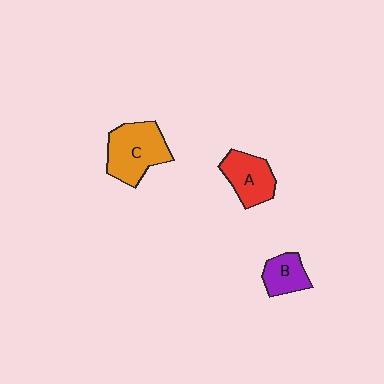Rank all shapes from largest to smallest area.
From largest to smallest: C (orange), A (red), B (purple).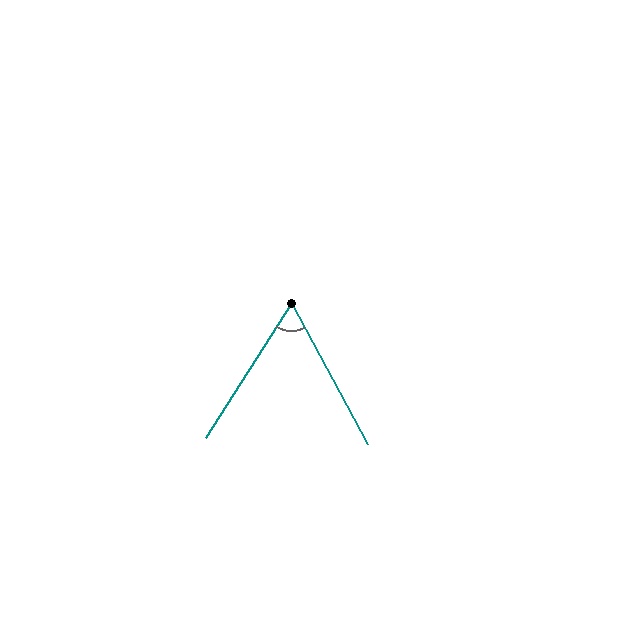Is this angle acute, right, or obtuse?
It is acute.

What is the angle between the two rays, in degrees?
Approximately 61 degrees.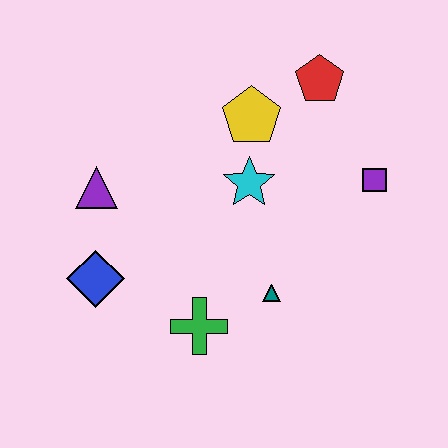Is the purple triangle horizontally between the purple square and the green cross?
No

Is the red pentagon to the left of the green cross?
No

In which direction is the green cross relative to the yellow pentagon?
The green cross is below the yellow pentagon.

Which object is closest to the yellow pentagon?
The cyan star is closest to the yellow pentagon.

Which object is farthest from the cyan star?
The blue diamond is farthest from the cyan star.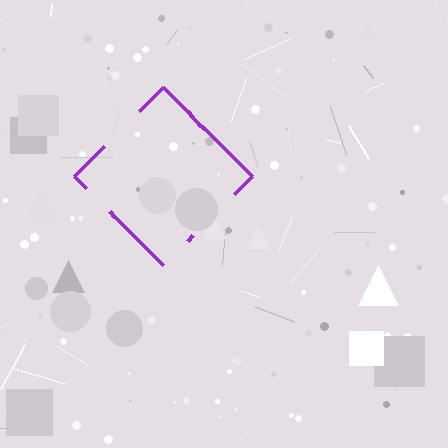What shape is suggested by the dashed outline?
The dashed outline suggests a diamond.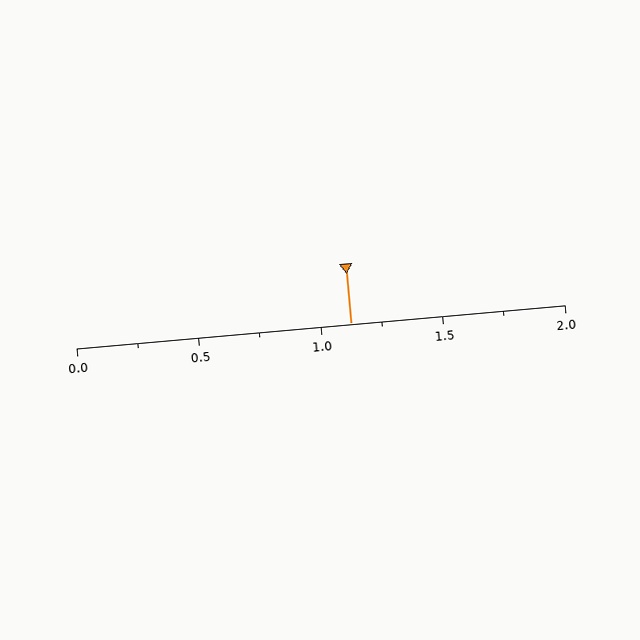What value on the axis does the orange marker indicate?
The marker indicates approximately 1.12.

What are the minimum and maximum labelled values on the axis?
The axis runs from 0.0 to 2.0.